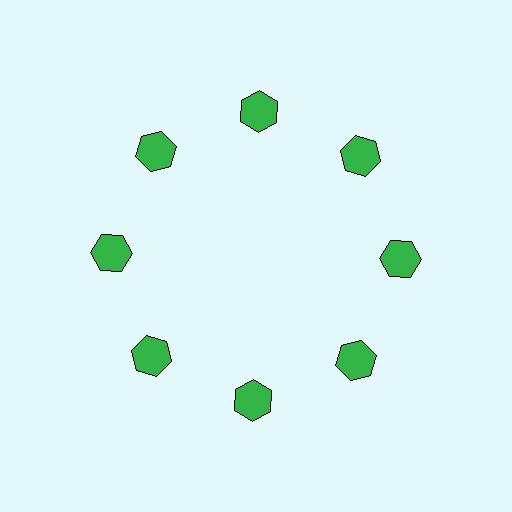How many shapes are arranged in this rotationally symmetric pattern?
There are 8 shapes, arranged in 8 groups of 1.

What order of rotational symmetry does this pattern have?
This pattern has 8-fold rotational symmetry.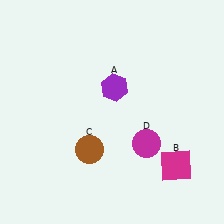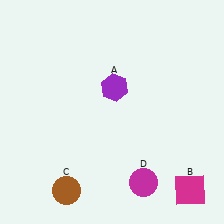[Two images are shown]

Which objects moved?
The objects that moved are: the magenta square (B), the brown circle (C), the magenta circle (D).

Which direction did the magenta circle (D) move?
The magenta circle (D) moved down.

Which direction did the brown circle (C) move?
The brown circle (C) moved down.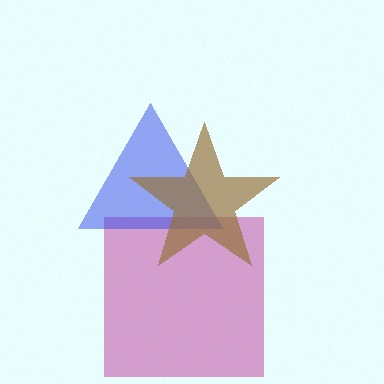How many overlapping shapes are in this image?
There are 3 overlapping shapes in the image.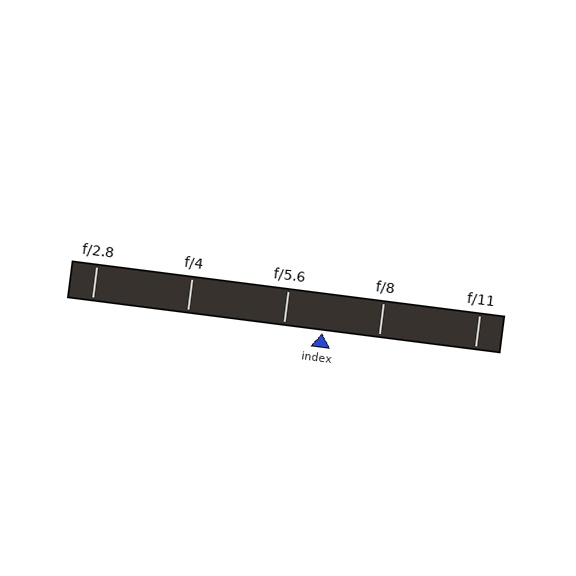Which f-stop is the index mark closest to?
The index mark is closest to f/5.6.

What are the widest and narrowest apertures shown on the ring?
The widest aperture shown is f/2.8 and the narrowest is f/11.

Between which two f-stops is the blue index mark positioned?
The index mark is between f/5.6 and f/8.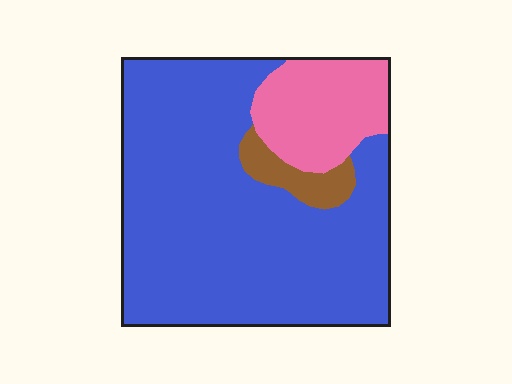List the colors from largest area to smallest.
From largest to smallest: blue, pink, brown.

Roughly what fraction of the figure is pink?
Pink covers about 20% of the figure.